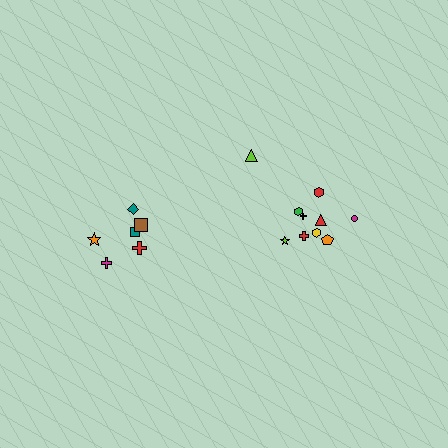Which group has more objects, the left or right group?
The right group.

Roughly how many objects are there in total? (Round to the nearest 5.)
Roughly 15 objects in total.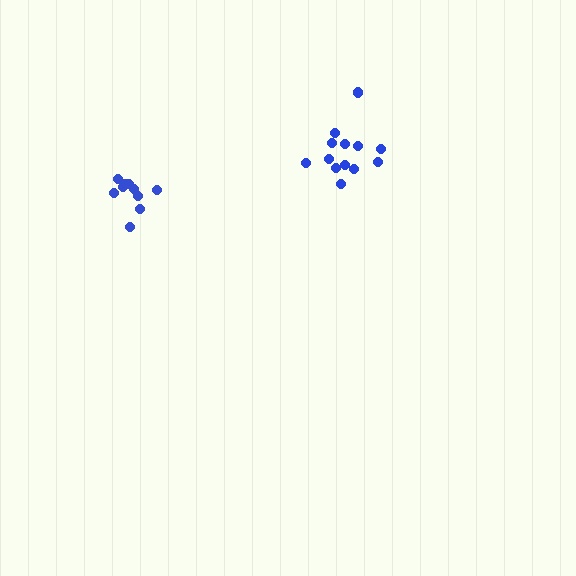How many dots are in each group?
Group 1: 13 dots, Group 2: 10 dots (23 total).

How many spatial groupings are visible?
There are 2 spatial groupings.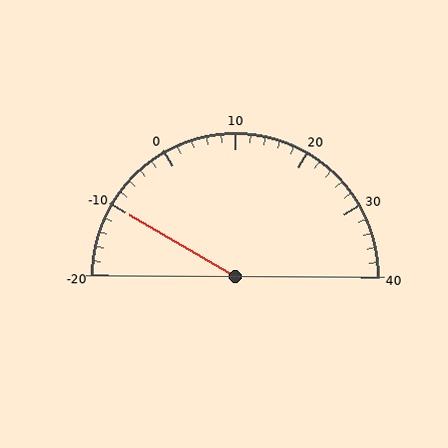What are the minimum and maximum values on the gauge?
The gauge ranges from -20 to 40.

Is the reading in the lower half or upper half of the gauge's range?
The reading is in the lower half of the range (-20 to 40).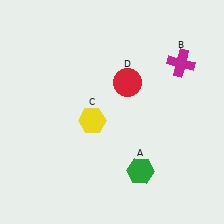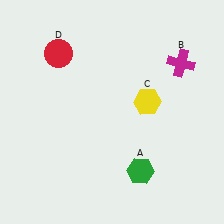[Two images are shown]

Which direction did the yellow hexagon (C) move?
The yellow hexagon (C) moved right.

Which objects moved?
The objects that moved are: the yellow hexagon (C), the red circle (D).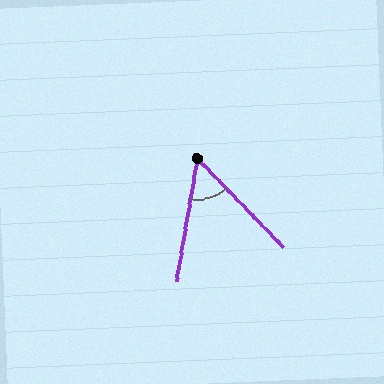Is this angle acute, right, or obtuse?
It is acute.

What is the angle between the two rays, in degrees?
Approximately 54 degrees.